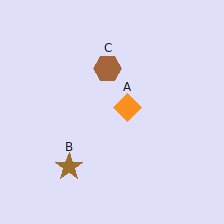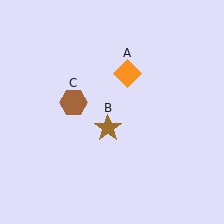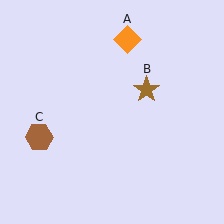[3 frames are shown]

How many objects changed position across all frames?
3 objects changed position: orange diamond (object A), brown star (object B), brown hexagon (object C).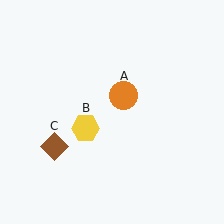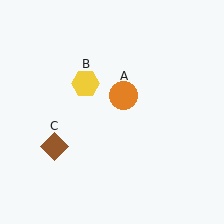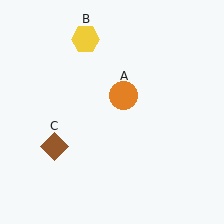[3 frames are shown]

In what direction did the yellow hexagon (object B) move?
The yellow hexagon (object B) moved up.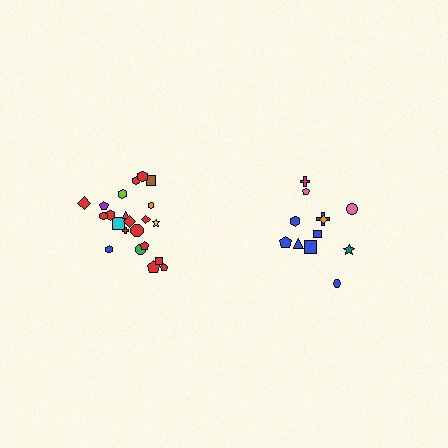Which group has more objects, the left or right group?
The left group.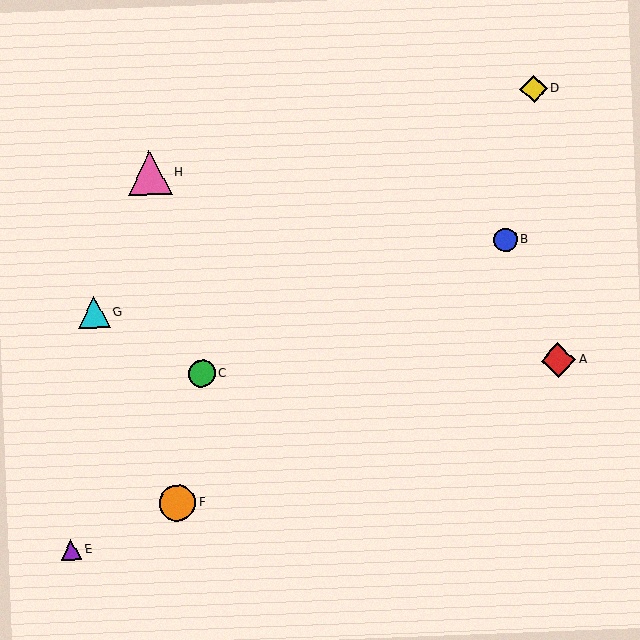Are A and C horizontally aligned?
Yes, both are at y≈360.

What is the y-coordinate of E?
Object E is at y≈550.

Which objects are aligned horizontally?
Objects A, C are aligned horizontally.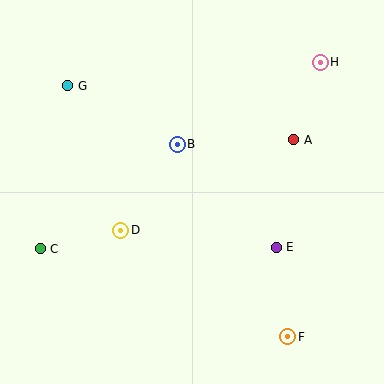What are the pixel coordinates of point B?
Point B is at (177, 144).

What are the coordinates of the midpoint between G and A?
The midpoint between G and A is at (181, 113).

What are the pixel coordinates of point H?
Point H is at (320, 62).